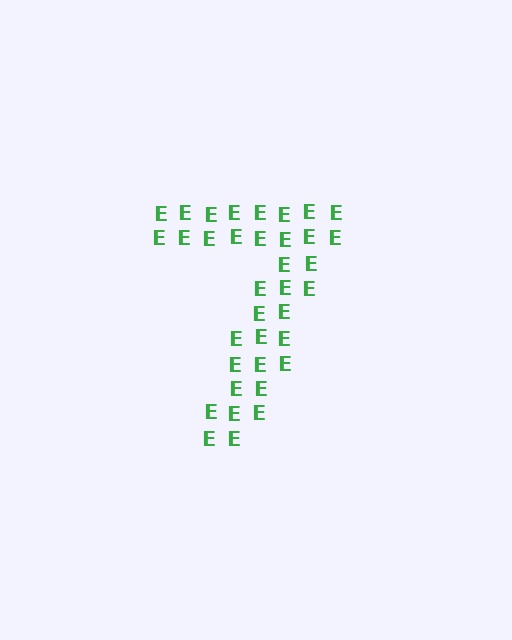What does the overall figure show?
The overall figure shows the digit 7.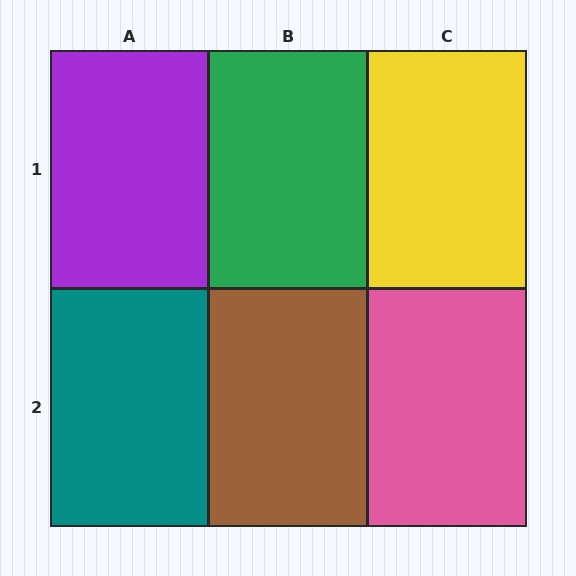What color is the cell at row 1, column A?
Purple.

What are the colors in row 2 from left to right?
Teal, brown, pink.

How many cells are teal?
1 cell is teal.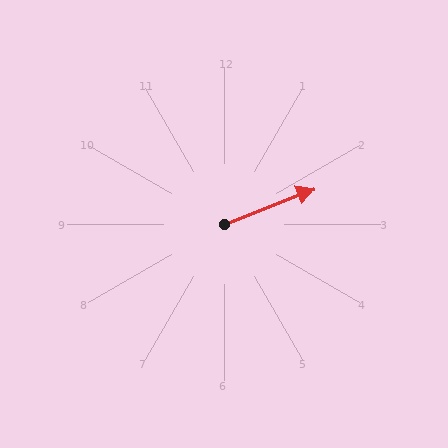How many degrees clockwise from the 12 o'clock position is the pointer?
Approximately 68 degrees.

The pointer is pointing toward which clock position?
Roughly 2 o'clock.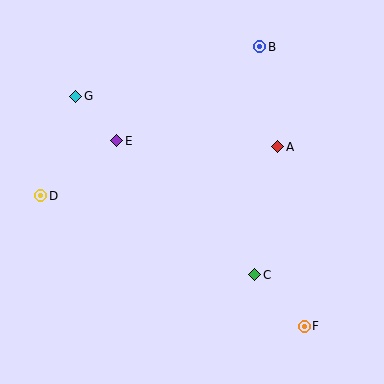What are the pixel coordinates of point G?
Point G is at (76, 96).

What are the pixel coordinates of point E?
Point E is at (117, 141).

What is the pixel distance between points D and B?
The distance between D and B is 265 pixels.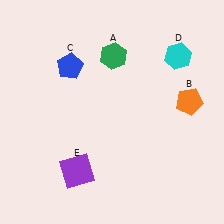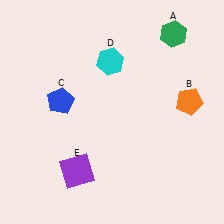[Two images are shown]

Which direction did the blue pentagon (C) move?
The blue pentagon (C) moved down.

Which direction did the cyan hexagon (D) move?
The cyan hexagon (D) moved left.